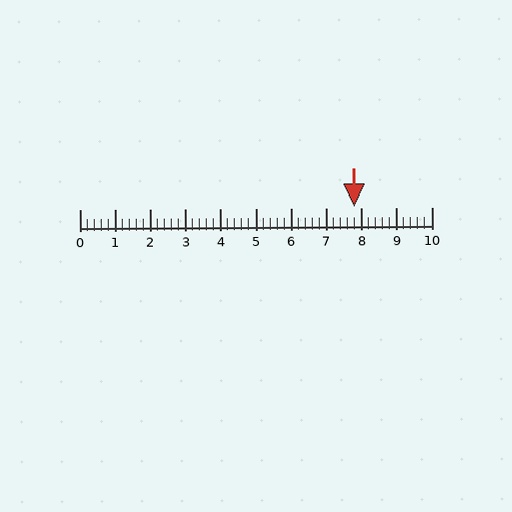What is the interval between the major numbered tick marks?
The major tick marks are spaced 1 units apart.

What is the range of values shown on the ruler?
The ruler shows values from 0 to 10.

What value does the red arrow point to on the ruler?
The red arrow points to approximately 7.8.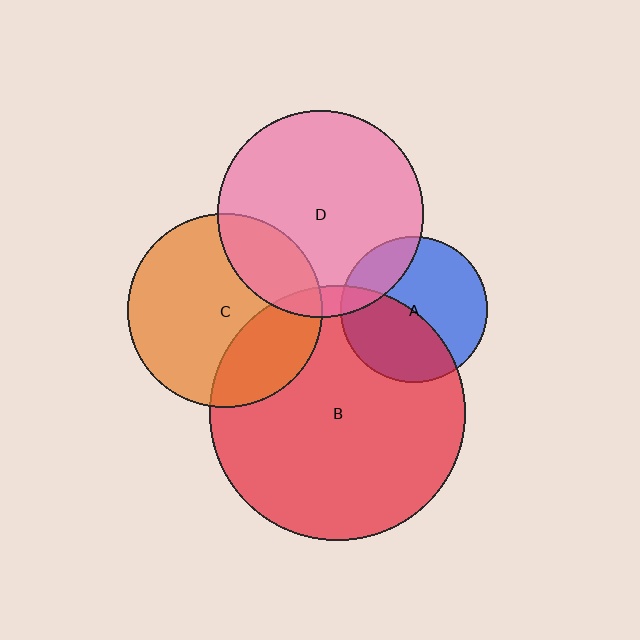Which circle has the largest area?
Circle B (red).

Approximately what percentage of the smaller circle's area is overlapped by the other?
Approximately 30%.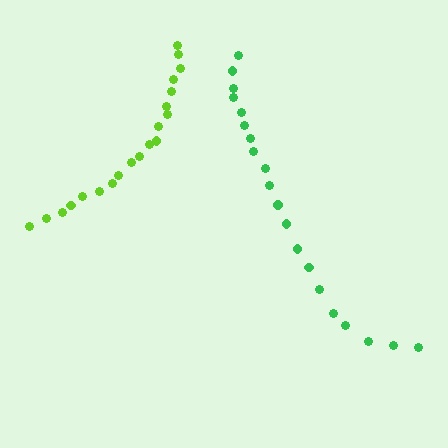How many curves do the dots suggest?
There are 2 distinct paths.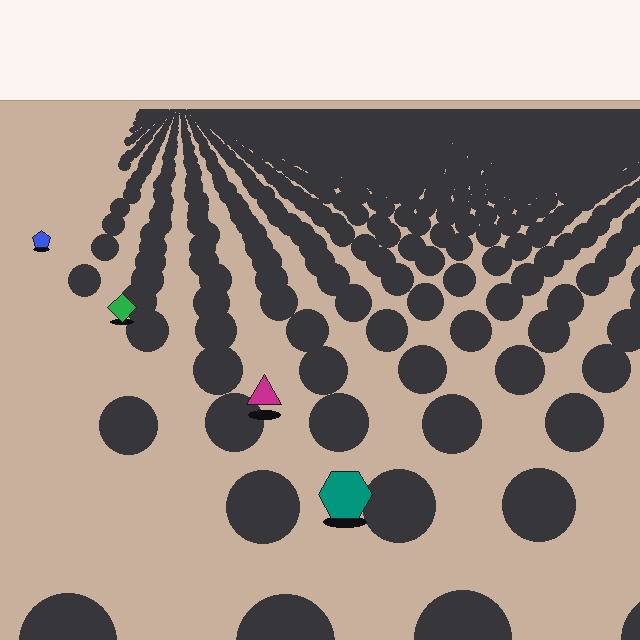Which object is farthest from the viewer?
The blue pentagon is farthest from the viewer. It appears smaller and the ground texture around it is denser.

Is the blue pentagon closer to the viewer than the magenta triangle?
No. The magenta triangle is closer — you can tell from the texture gradient: the ground texture is coarser near it.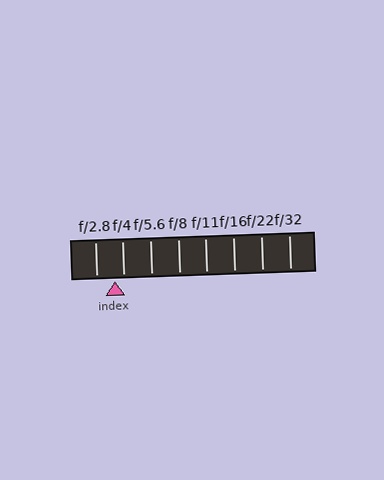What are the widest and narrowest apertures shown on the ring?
The widest aperture shown is f/2.8 and the narrowest is f/32.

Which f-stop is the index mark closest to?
The index mark is closest to f/4.